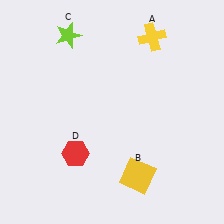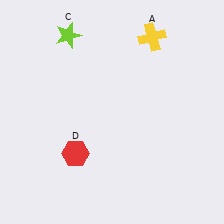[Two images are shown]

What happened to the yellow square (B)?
The yellow square (B) was removed in Image 2. It was in the bottom-right area of Image 1.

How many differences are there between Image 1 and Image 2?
There is 1 difference between the two images.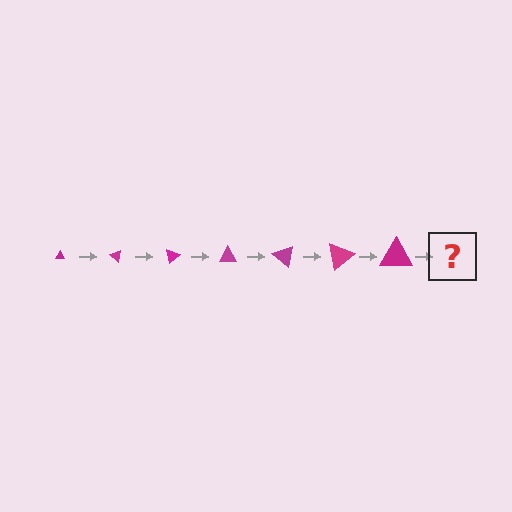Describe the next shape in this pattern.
It should be a triangle, larger than the previous one and rotated 280 degrees from the start.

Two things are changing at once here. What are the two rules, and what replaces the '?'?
The two rules are that the triangle grows larger each step and it rotates 40 degrees each step. The '?' should be a triangle, larger than the previous one and rotated 280 degrees from the start.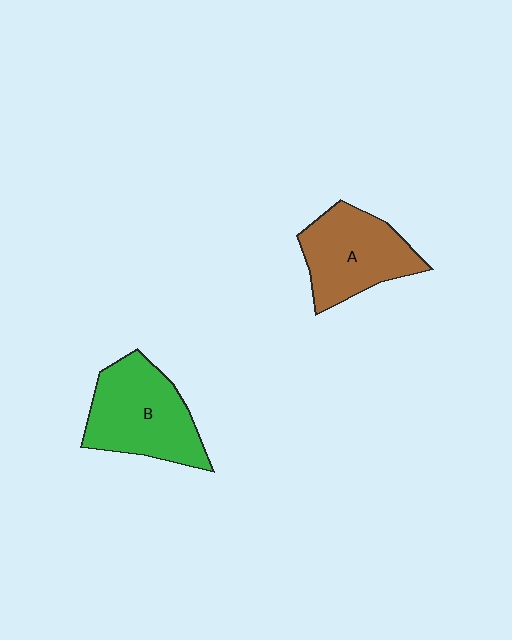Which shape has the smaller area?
Shape A (brown).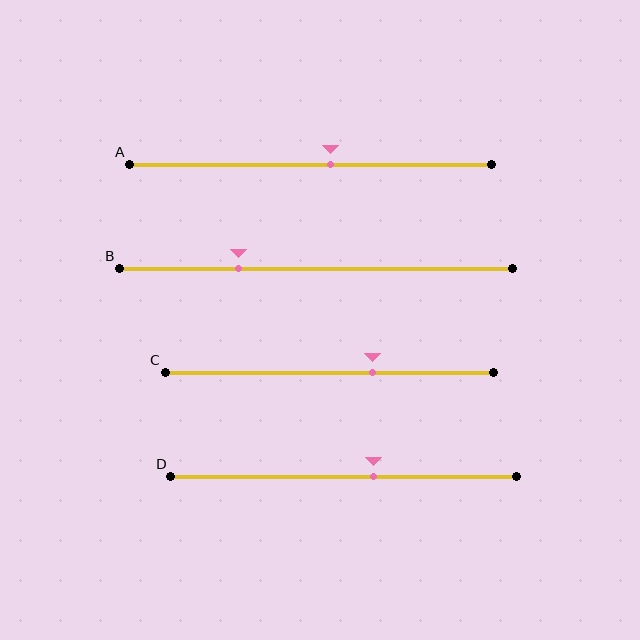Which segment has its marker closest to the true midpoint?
Segment A has its marker closest to the true midpoint.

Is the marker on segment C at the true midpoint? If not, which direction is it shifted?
No, the marker on segment C is shifted to the right by about 13% of the segment length.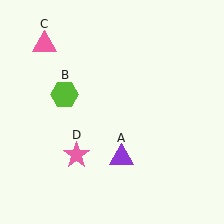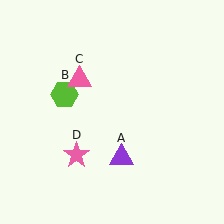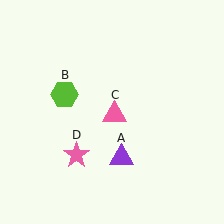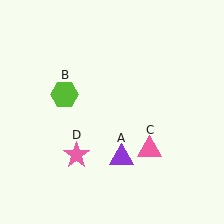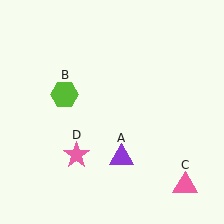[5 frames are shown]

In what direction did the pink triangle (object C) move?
The pink triangle (object C) moved down and to the right.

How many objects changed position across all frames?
1 object changed position: pink triangle (object C).